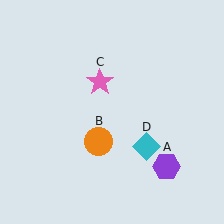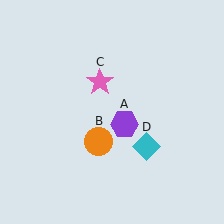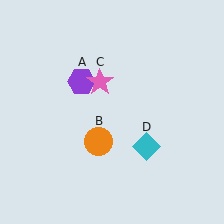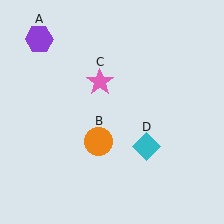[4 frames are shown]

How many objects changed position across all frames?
1 object changed position: purple hexagon (object A).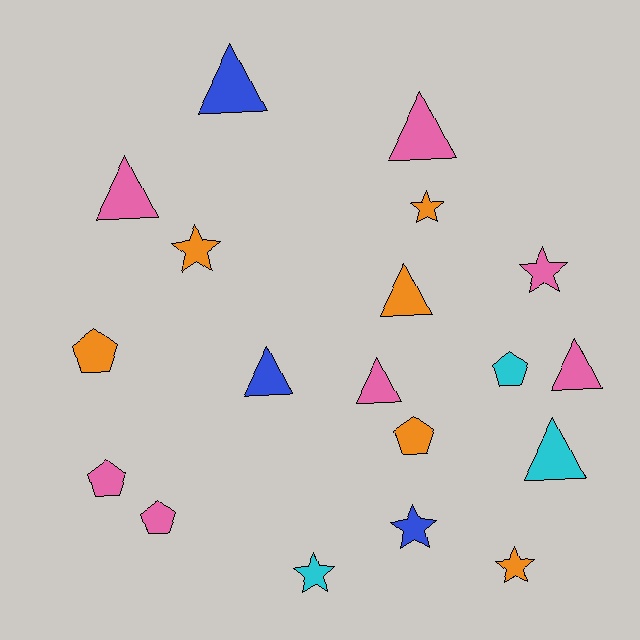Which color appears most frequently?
Pink, with 7 objects.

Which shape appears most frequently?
Triangle, with 8 objects.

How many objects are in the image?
There are 19 objects.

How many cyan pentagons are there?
There is 1 cyan pentagon.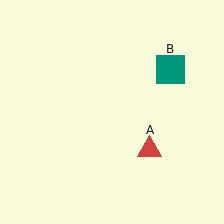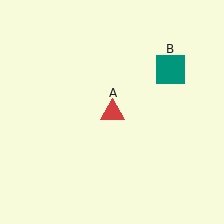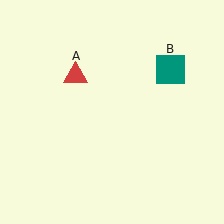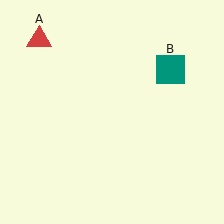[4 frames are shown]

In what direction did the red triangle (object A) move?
The red triangle (object A) moved up and to the left.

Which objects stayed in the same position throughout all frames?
Teal square (object B) remained stationary.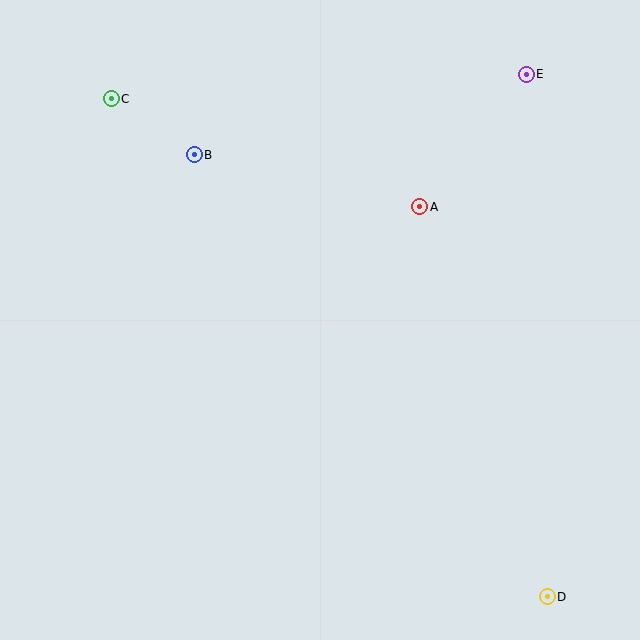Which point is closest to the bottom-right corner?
Point D is closest to the bottom-right corner.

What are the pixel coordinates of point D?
Point D is at (547, 597).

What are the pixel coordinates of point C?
Point C is at (111, 99).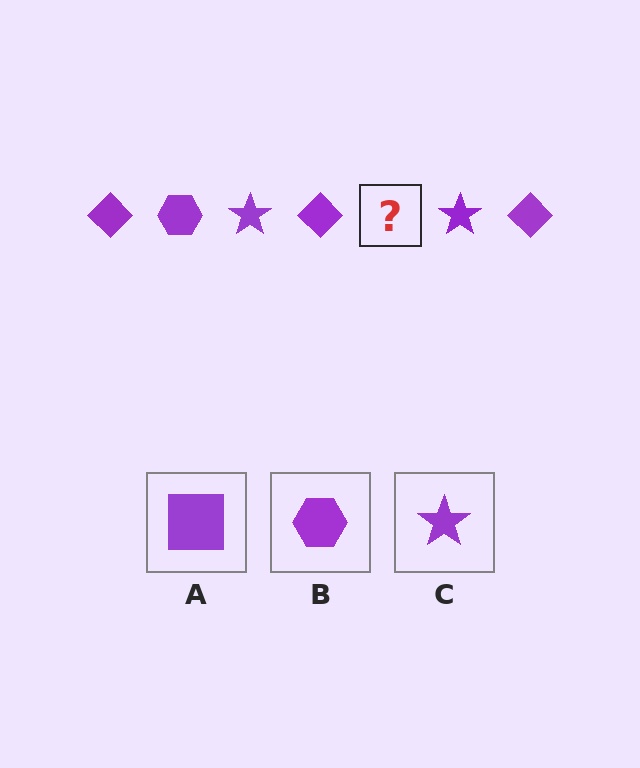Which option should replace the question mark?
Option B.